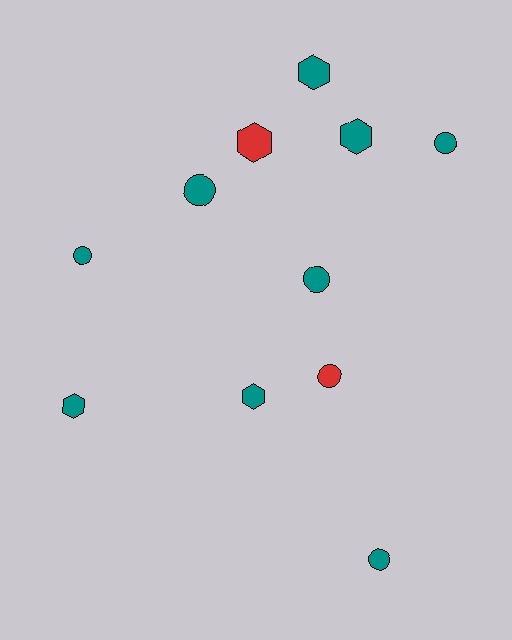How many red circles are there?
There is 1 red circle.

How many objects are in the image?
There are 11 objects.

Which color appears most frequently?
Teal, with 9 objects.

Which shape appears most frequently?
Circle, with 6 objects.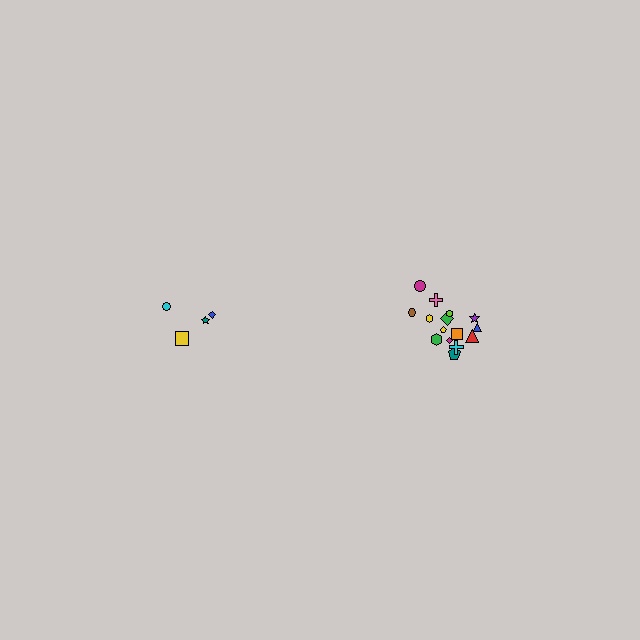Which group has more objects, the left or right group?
The right group.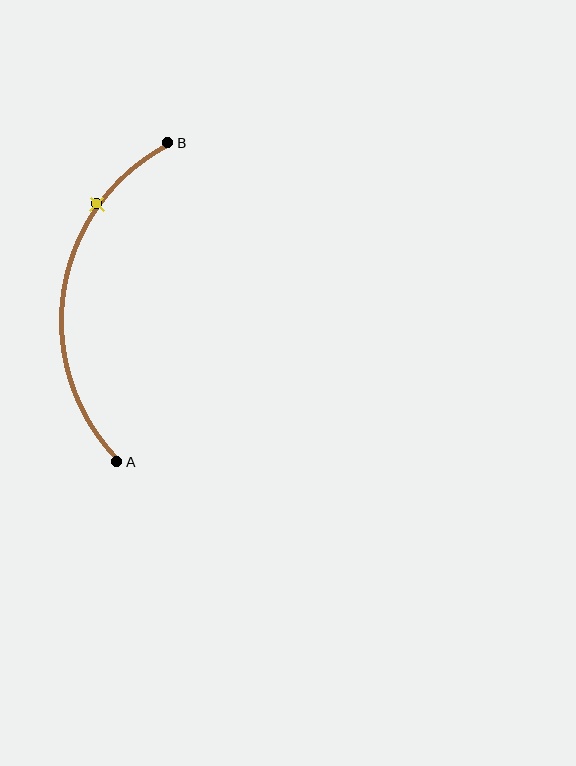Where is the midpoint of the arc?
The arc midpoint is the point on the curve farthest from the straight line joining A and B. It sits to the left of that line.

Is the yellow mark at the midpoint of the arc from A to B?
No. The yellow mark lies on the arc but is closer to endpoint B. The arc midpoint would be at the point on the curve equidistant along the arc from both A and B.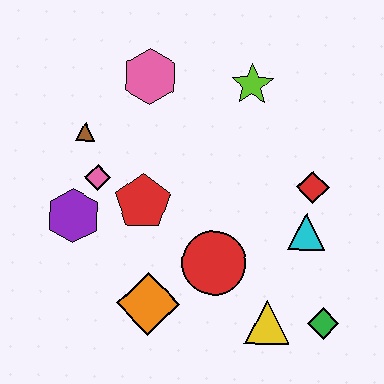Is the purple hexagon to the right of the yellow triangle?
No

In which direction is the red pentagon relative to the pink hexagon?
The red pentagon is below the pink hexagon.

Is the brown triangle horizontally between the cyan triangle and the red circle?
No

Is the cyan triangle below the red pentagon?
Yes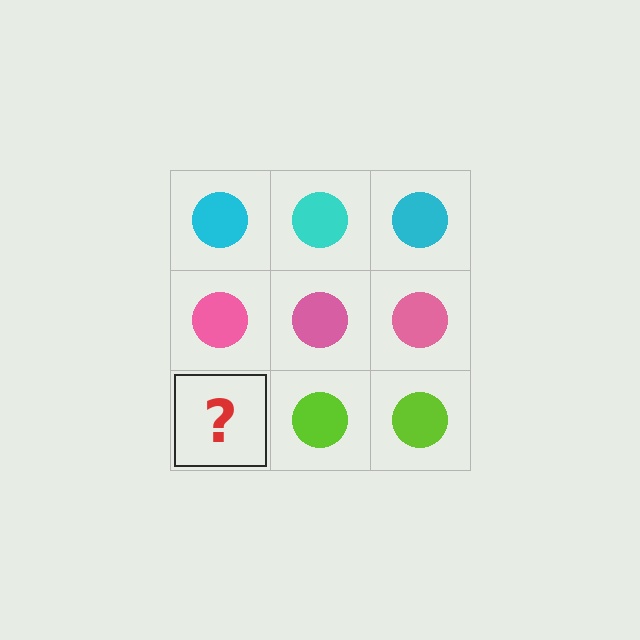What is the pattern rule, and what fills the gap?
The rule is that each row has a consistent color. The gap should be filled with a lime circle.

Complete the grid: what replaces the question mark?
The question mark should be replaced with a lime circle.